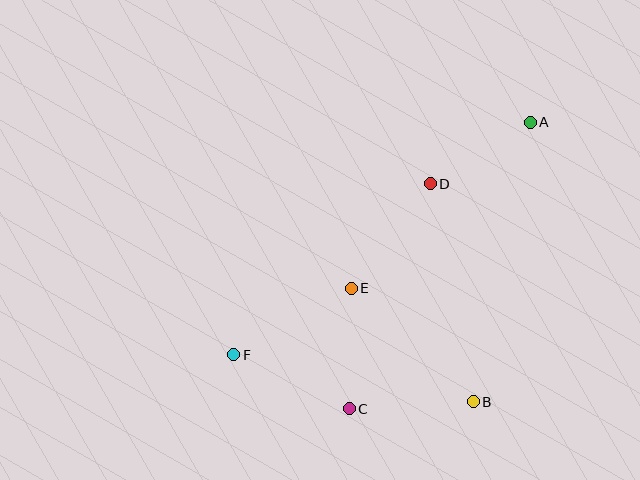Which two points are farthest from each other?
Points A and F are farthest from each other.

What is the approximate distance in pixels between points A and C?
The distance between A and C is approximately 339 pixels.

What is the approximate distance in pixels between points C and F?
The distance between C and F is approximately 128 pixels.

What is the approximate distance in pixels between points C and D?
The distance between C and D is approximately 239 pixels.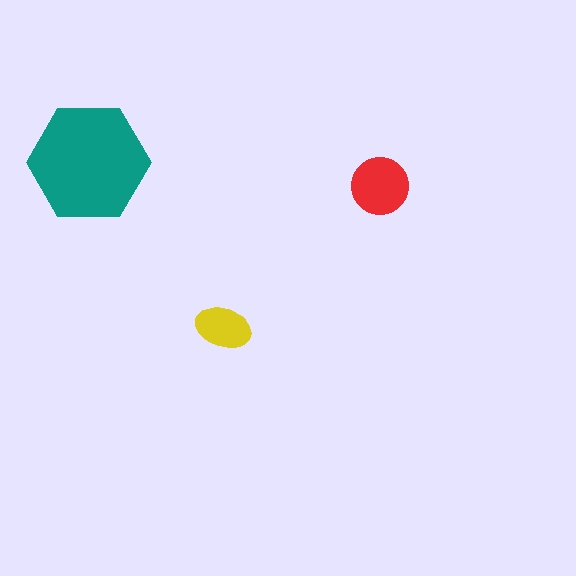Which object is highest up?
The teal hexagon is topmost.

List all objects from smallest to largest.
The yellow ellipse, the red circle, the teal hexagon.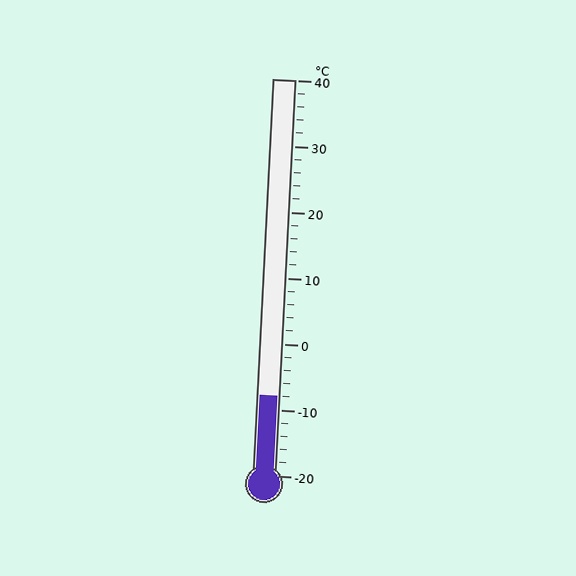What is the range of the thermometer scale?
The thermometer scale ranges from -20°C to 40°C.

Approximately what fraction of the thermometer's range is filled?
The thermometer is filled to approximately 20% of its range.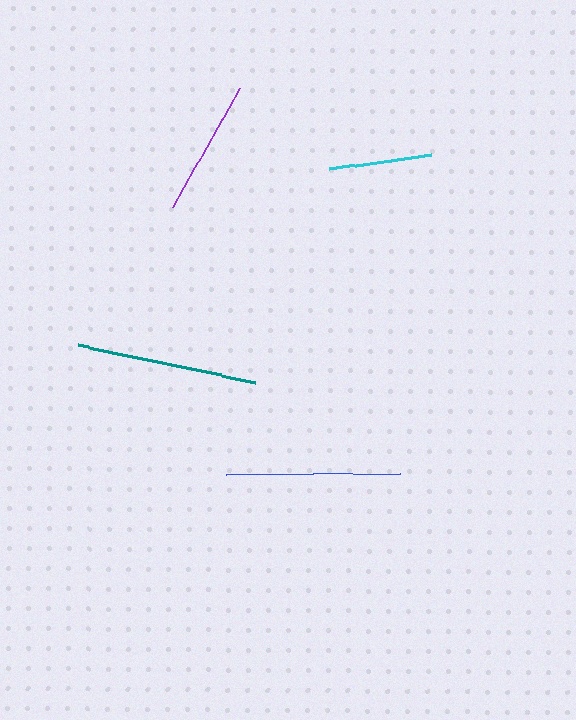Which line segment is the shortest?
The cyan line is the shortest at approximately 101 pixels.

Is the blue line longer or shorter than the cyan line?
The blue line is longer than the cyan line.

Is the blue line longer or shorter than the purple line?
The blue line is longer than the purple line.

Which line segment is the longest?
The teal line is the longest at approximately 180 pixels.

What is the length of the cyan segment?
The cyan segment is approximately 101 pixels long.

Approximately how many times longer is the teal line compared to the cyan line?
The teal line is approximately 1.8 times the length of the cyan line.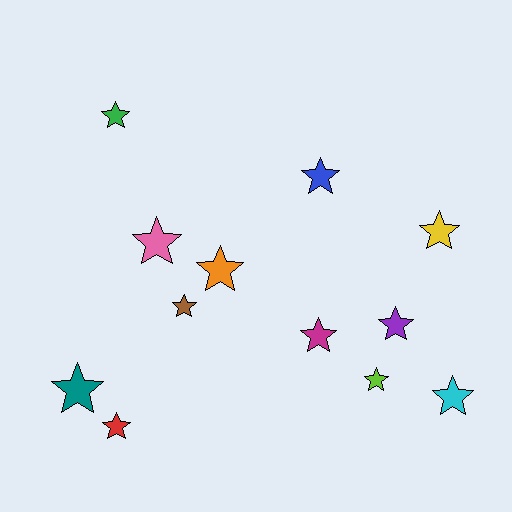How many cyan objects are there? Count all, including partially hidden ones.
There is 1 cyan object.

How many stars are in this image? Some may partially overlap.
There are 12 stars.